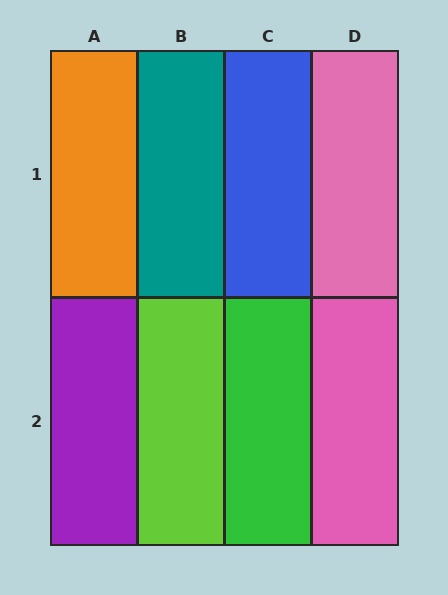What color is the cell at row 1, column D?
Pink.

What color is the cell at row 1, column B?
Teal.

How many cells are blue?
1 cell is blue.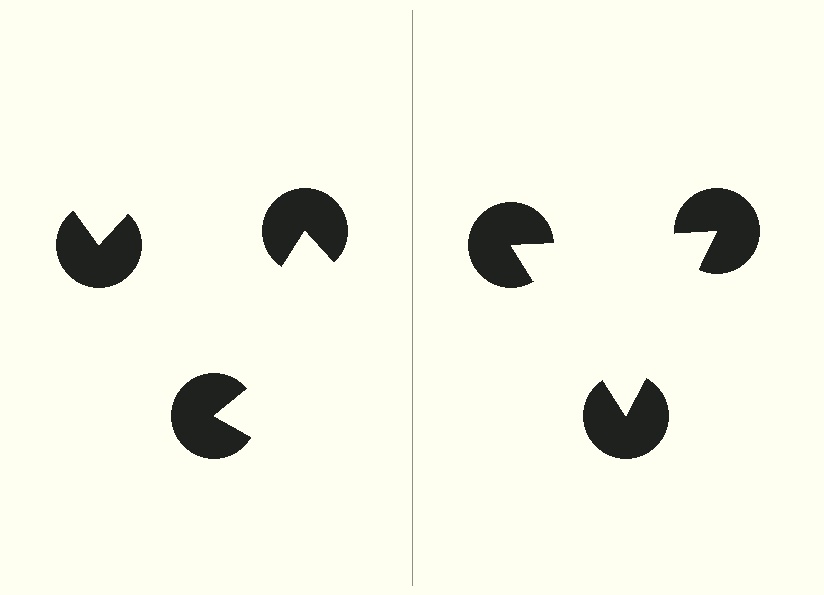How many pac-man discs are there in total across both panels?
6 — 3 on each side.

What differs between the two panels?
The pac-man discs are positioned identically on both sides; only the wedge orientations differ. On the right they align to a triangle; on the left they are misaligned.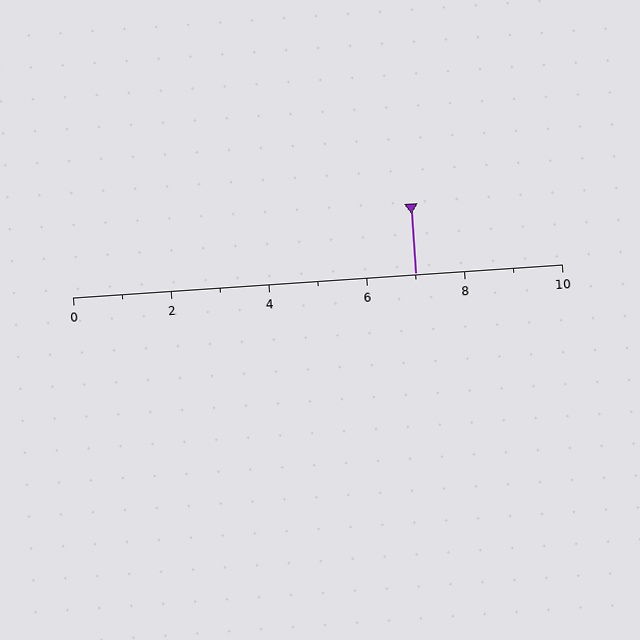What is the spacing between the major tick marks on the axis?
The major ticks are spaced 2 apart.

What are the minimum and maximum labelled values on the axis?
The axis runs from 0 to 10.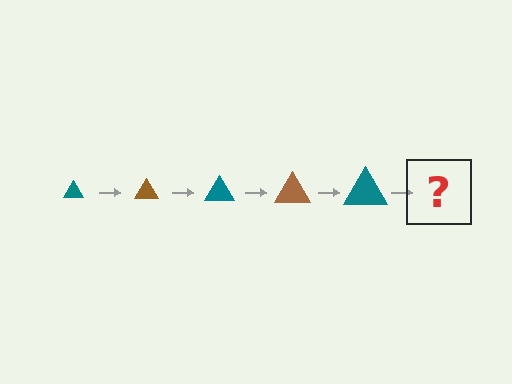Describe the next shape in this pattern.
It should be a brown triangle, larger than the previous one.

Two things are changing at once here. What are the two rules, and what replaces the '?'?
The two rules are that the triangle grows larger each step and the color cycles through teal and brown. The '?' should be a brown triangle, larger than the previous one.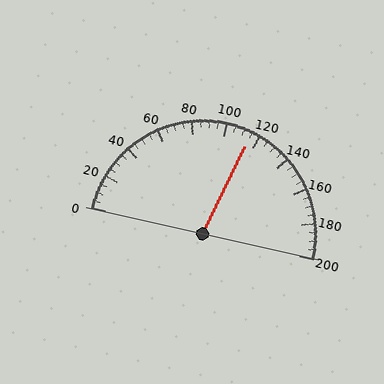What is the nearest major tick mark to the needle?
The nearest major tick mark is 120.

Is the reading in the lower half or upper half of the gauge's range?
The reading is in the upper half of the range (0 to 200).